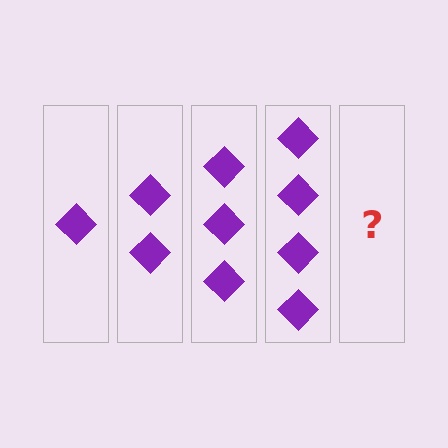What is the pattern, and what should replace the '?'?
The pattern is that each step adds one more diamond. The '?' should be 5 diamonds.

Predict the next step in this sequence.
The next step is 5 diamonds.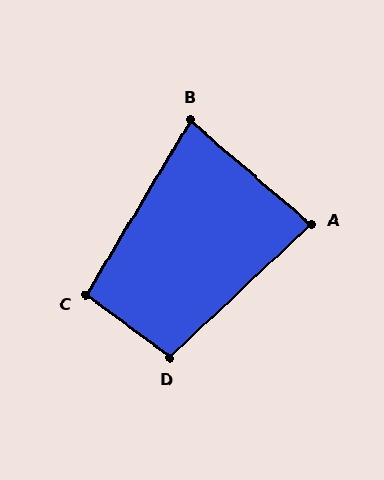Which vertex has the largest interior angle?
D, at approximately 100 degrees.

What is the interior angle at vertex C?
Approximately 96 degrees (obtuse).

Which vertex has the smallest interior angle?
B, at approximately 80 degrees.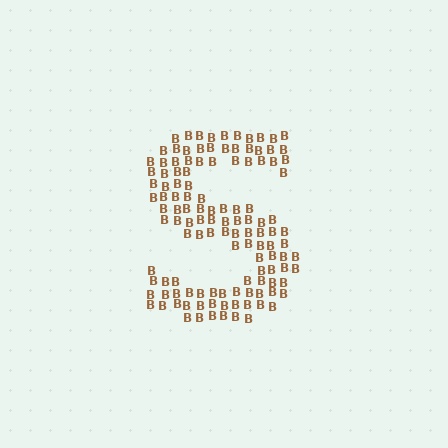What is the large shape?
The large shape is the letter S.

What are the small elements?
The small elements are letter B's.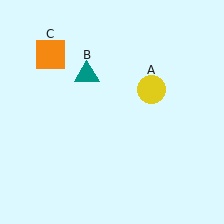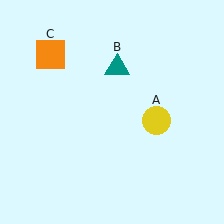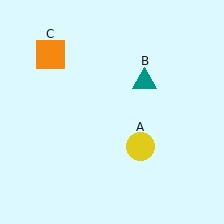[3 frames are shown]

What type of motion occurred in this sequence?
The yellow circle (object A), teal triangle (object B) rotated clockwise around the center of the scene.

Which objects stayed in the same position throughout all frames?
Orange square (object C) remained stationary.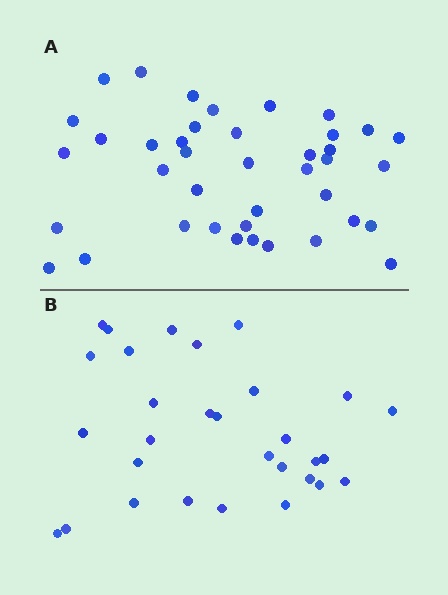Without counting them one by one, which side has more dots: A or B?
Region A (the top region) has more dots.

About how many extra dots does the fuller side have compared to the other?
Region A has roughly 10 or so more dots than region B.